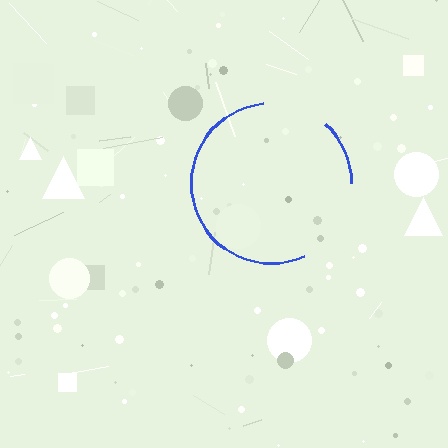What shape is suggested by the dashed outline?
The dashed outline suggests a circle.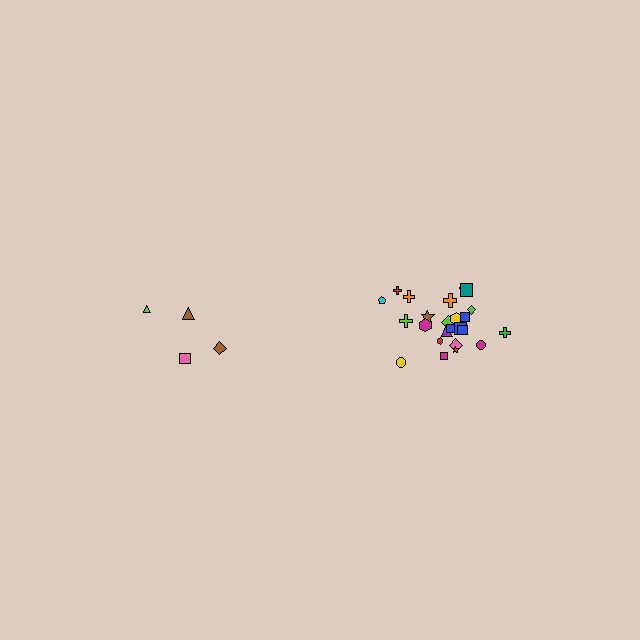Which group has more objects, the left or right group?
The right group.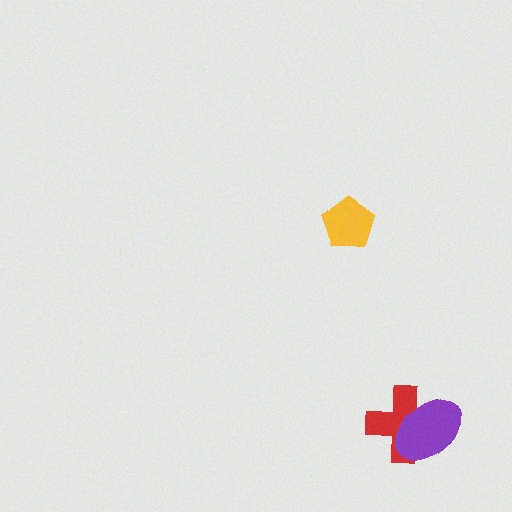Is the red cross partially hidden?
Yes, it is partially covered by another shape.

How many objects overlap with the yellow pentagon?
0 objects overlap with the yellow pentagon.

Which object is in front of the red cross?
The purple ellipse is in front of the red cross.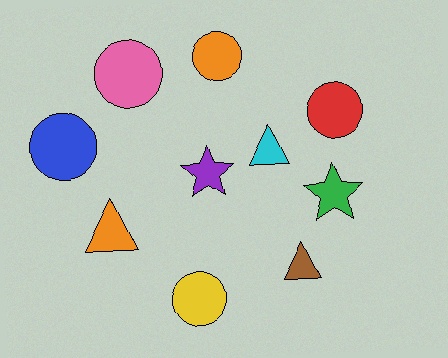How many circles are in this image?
There are 5 circles.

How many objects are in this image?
There are 10 objects.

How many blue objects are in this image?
There is 1 blue object.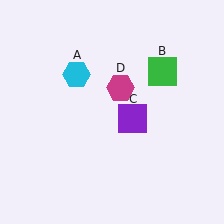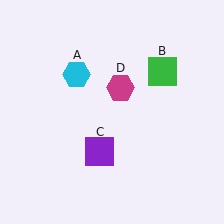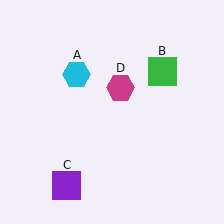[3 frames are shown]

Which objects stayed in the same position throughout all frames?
Cyan hexagon (object A) and green square (object B) and magenta hexagon (object D) remained stationary.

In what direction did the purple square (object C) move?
The purple square (object C) moved down and to the left.